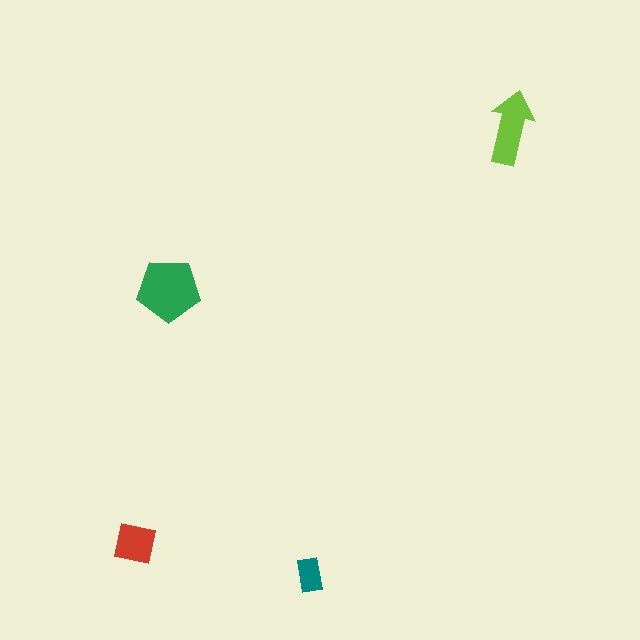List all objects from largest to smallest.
The green pentagon, the lime arrow, the red square, the teal rectangle.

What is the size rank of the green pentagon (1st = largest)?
1st.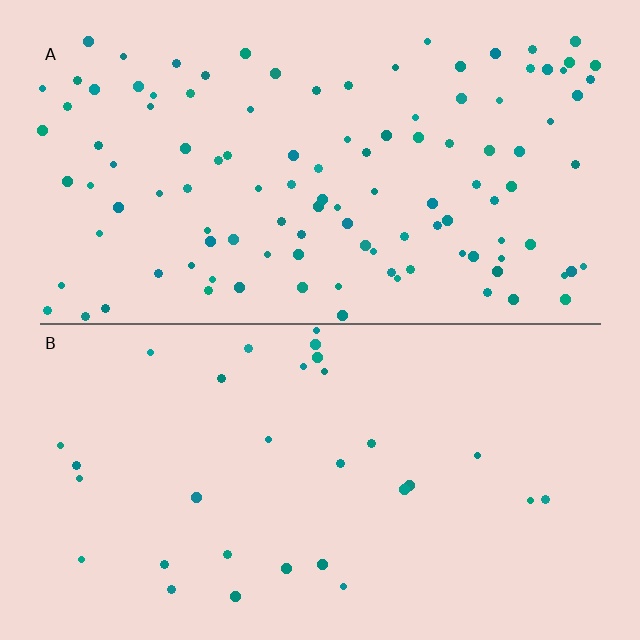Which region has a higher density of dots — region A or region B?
A (the top).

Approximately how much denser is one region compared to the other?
Approximately 3.7× — region A over region B.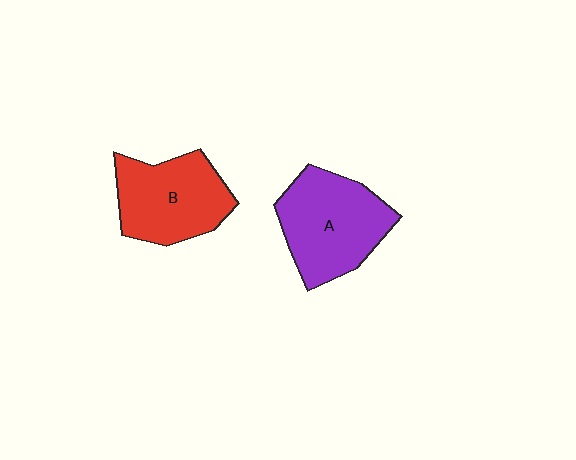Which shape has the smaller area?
Shape B (red).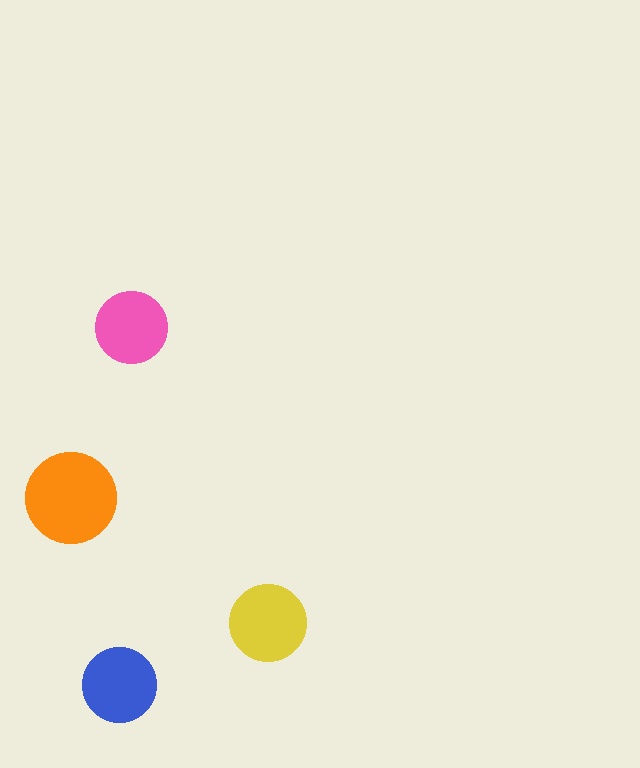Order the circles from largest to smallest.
the orange one, the yellow one, the blue one, the pink one.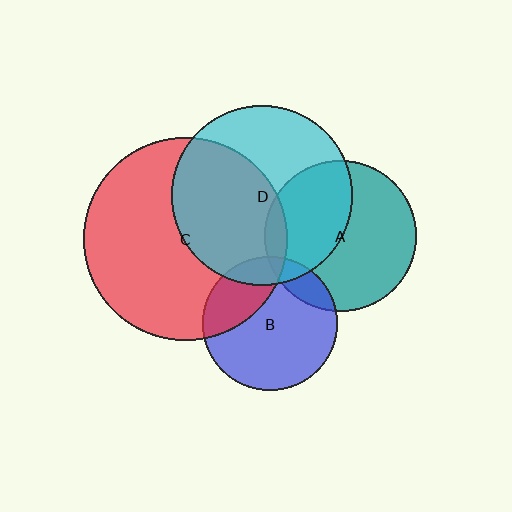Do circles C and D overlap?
Yes.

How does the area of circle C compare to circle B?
Approximately 2.3 times.